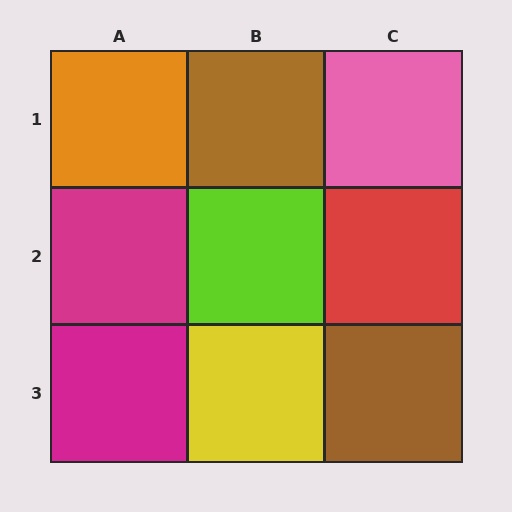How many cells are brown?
2 cells are brown.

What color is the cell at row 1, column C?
Pink.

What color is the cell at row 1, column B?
Brown.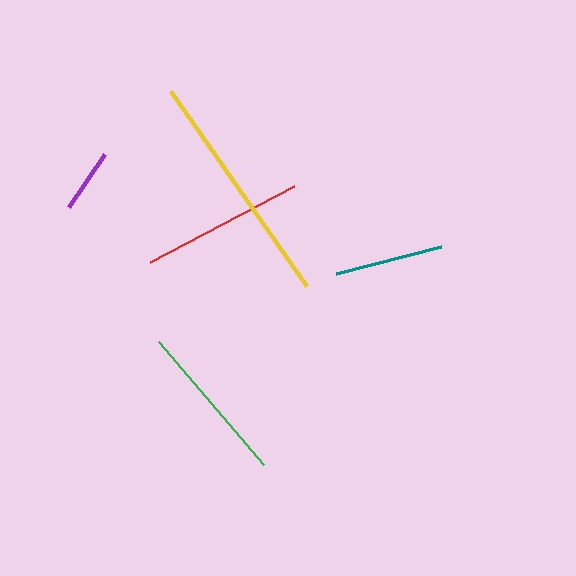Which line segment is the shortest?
The purple line is the shortest at approximately 63 pixels.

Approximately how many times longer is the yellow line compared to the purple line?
The yellow line is approximately 3.7 times the length of the purple line.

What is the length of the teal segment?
The teal segment is approximately 109 pixels long.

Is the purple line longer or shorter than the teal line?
The teal line is longer than the purple line.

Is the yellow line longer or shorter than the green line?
The yellow line is longer than the green line.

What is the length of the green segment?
The green segment is approximately 162 pixels long.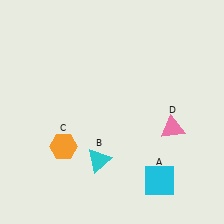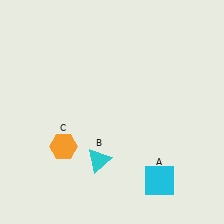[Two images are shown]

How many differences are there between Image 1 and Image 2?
There is 1 difference between the two images.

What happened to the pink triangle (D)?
The pink triangle (D) was removed in Image 2. It was in the bottom-right area of Image 1.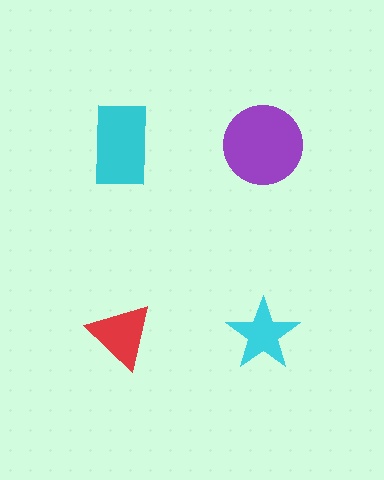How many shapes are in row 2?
2 shapes.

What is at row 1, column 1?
A cyan rectangle.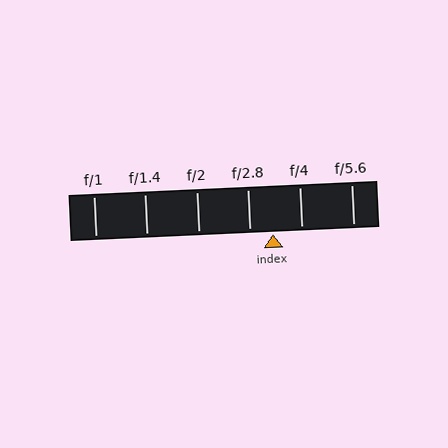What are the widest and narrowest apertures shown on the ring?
The widest aperture shown is f/1 and the narrowest is f/5.6.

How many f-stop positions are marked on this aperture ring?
There are 6 f-stop positions marked.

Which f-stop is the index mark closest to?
The index mark is closest to f/2.8.